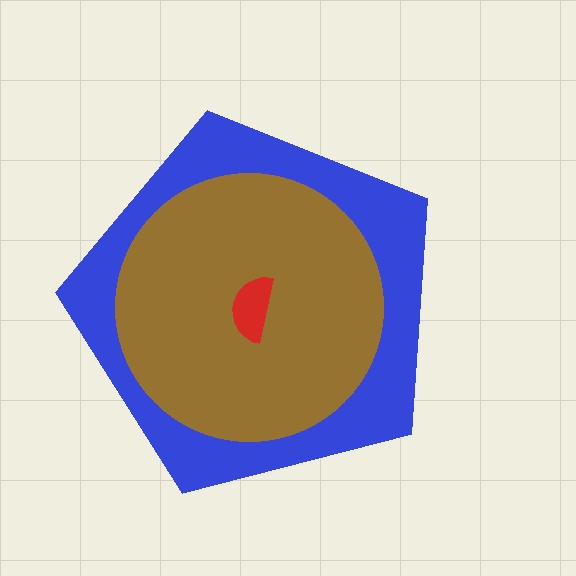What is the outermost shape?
The blue pentagon.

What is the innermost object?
The red semicircle.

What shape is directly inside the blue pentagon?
The brown circle.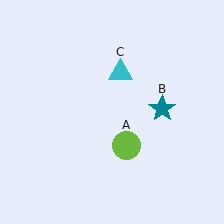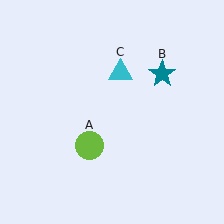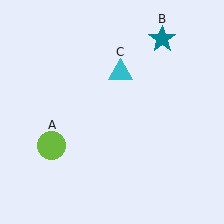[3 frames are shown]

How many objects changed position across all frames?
2 objects changed position: lime circle (object A), teal star (object B).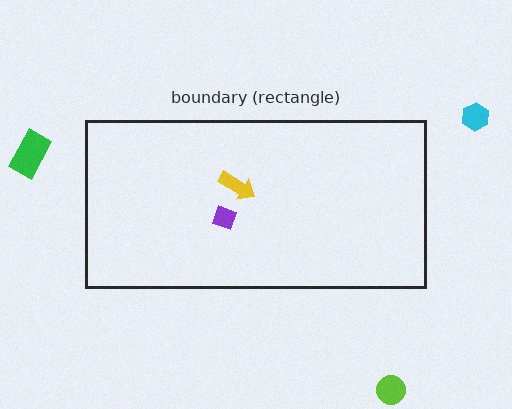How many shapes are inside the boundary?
2 inside, 3 outside.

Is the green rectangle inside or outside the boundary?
Outside.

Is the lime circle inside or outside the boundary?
Outside.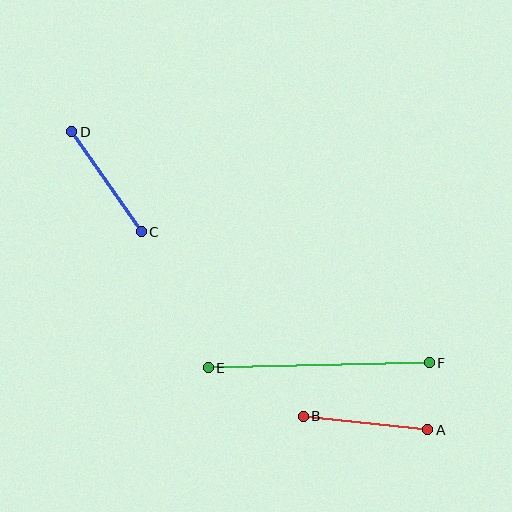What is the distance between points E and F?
The distance is approximately 221 pixels.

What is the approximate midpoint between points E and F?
The midpoint is at approximately (319, 365) pixels.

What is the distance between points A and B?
The distance is approximately 125 pixels.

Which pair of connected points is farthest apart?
Points E and F are farthest apart.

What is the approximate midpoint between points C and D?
The midpoint is at approximately (107, 182) pixels.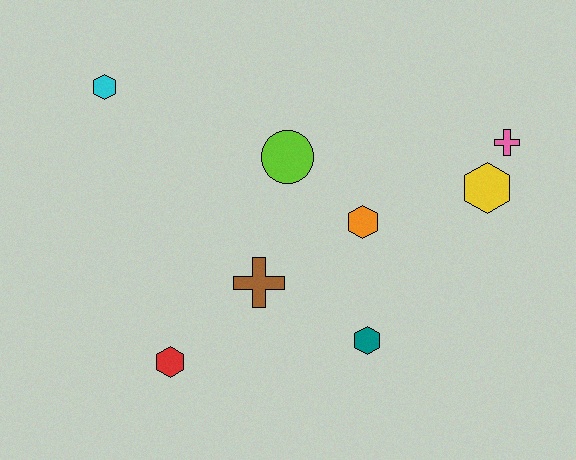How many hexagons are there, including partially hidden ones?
There are 5 hexagons.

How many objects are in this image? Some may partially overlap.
There are 8 objects.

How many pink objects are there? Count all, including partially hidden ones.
There is 1 pink object.